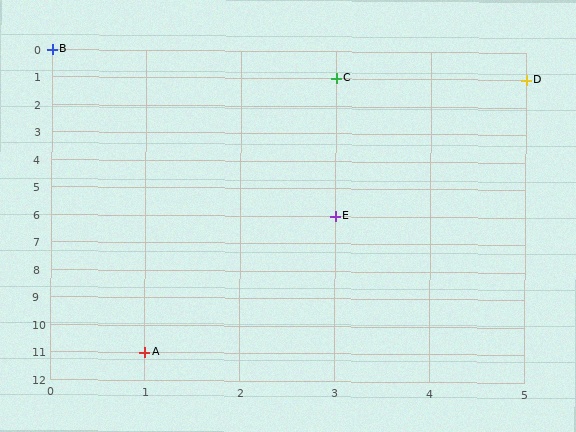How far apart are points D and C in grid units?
Points D and C are 2 columns apart.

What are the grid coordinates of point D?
Point D is at grid coordinates (5, 1).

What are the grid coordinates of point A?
Point A is at grid coordinates (1, 11).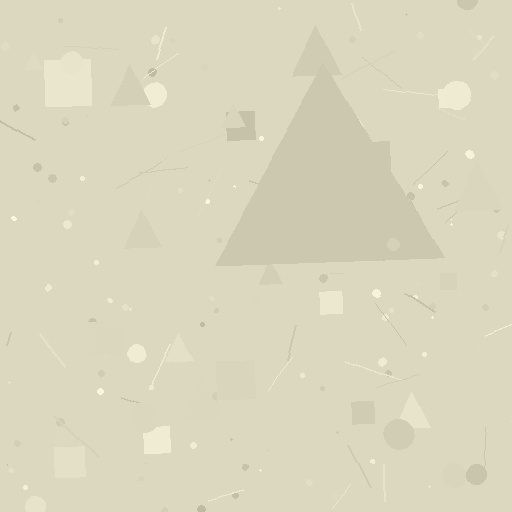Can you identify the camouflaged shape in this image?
The camouflaged shape is a triangle.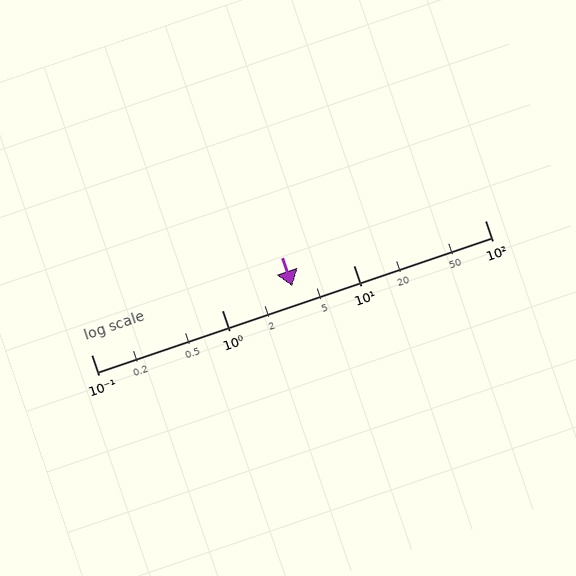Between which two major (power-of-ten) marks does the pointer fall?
The pointer is between 1 and 10.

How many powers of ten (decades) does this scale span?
The scale spans 3 decades, from 0.1 to 100.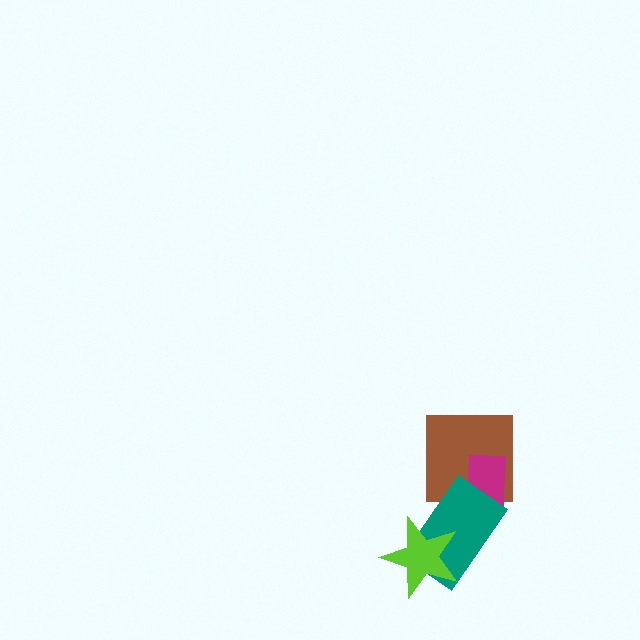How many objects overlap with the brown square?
2 objects overlap with the brown square.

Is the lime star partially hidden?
No, no other shape covers it.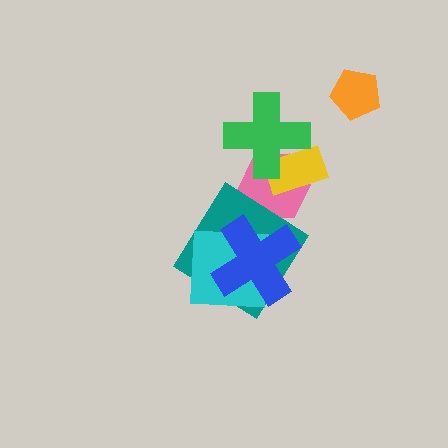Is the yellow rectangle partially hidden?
Yes, it is partially covered by another shape.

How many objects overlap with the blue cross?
2 objects overlap with the blue cross.